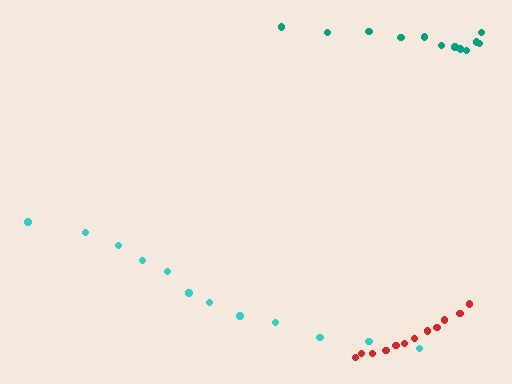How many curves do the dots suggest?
There are 3 distinct paths.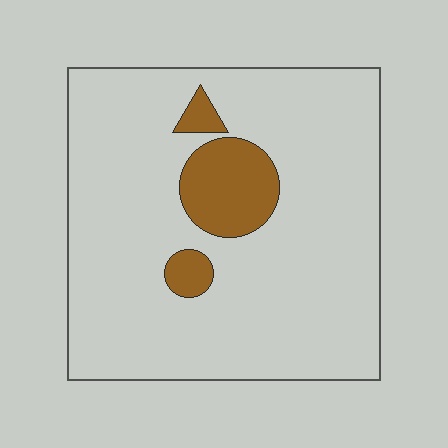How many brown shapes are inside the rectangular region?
3.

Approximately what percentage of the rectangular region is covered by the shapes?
Approximately 10%.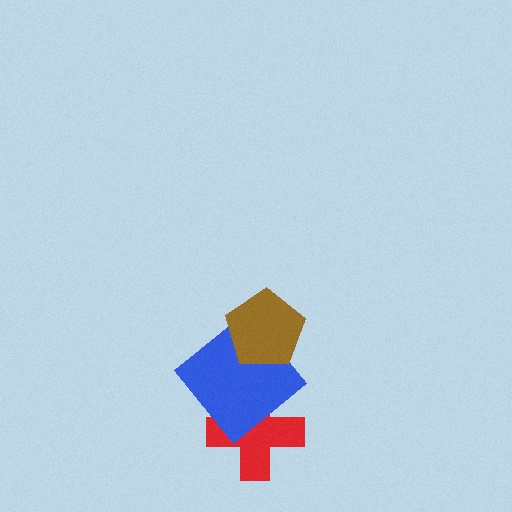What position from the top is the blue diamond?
The blue diamond is 2nd from the top.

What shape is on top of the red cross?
The blue diamond is on top of the red cross.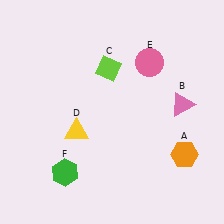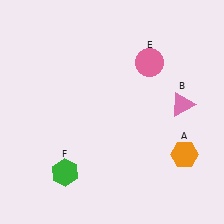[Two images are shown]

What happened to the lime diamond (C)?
The lime diamond (C) was removed in Image 2. It was in the top-left area of Image 1.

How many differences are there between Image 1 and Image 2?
There are 2 differences between the two images.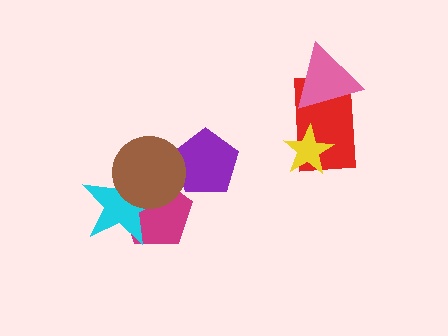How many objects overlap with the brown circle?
3 objects overlap with the brown circle.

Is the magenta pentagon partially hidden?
Yes, it is partially covered by another shape.